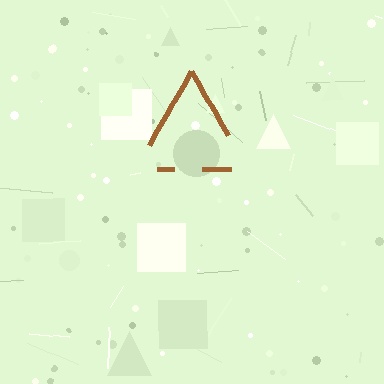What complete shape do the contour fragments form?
The contour fragments form a triangle.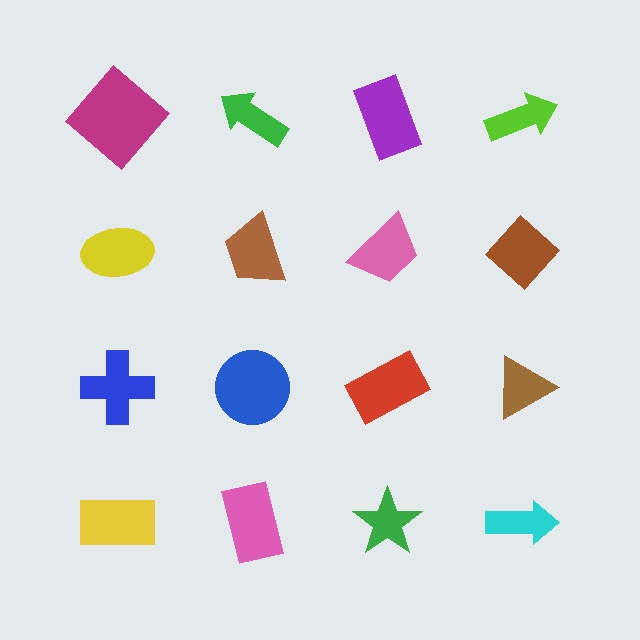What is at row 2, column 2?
A brown trapezoid.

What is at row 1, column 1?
A magenta diamond.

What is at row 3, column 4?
A brown triangle.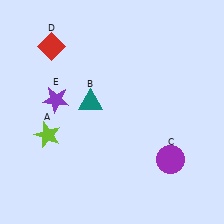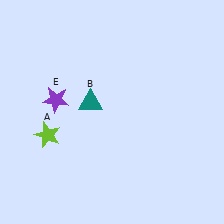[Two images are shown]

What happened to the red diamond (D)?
The red diamond (D) was removed in Image 2. It was in the top-left area of Image 1.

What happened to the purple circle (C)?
The purple circle (C) was removed in Image 2. It was in the bottom-right area of Image 1.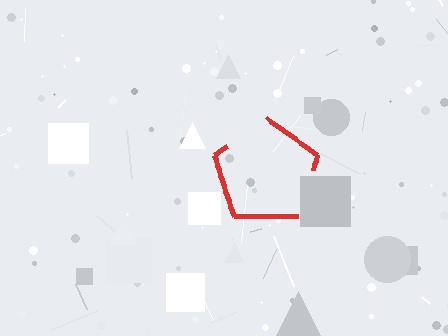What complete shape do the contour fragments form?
The contour fragments form a pentagon.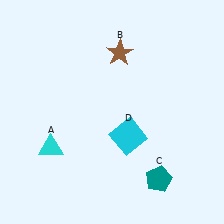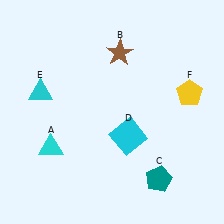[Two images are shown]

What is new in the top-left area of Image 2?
A cyan triangle (E) was added in the top-left area of Image 2.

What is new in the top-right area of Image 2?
A yellow pentagon (F) was added in the top-right area of Image 2.